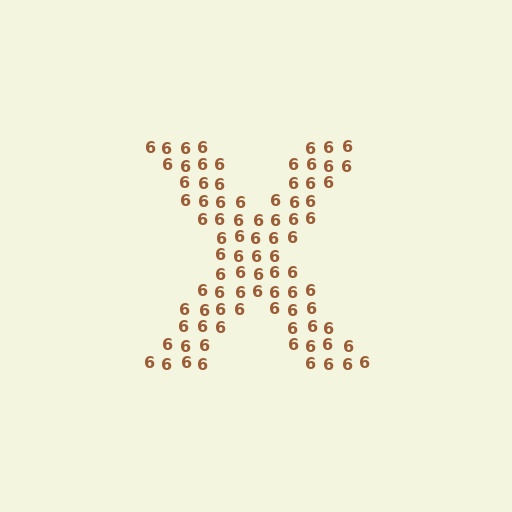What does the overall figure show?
The overall figure shows the letter X.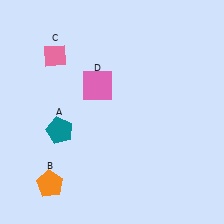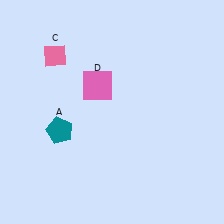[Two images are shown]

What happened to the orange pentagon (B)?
The orange pentagon (B) was removed in Image 2. It was in the bottom-left area of Image 1.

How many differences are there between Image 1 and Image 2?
There is 1 difference between the two images.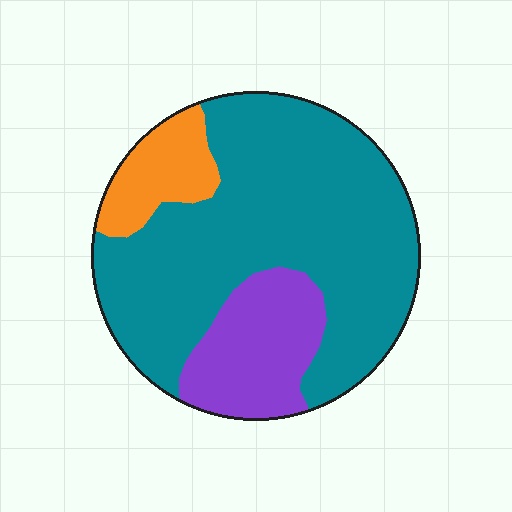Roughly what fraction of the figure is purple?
Purple takes up about one fifth (1/5) of the figure.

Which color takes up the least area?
Orange, at roughly 10%.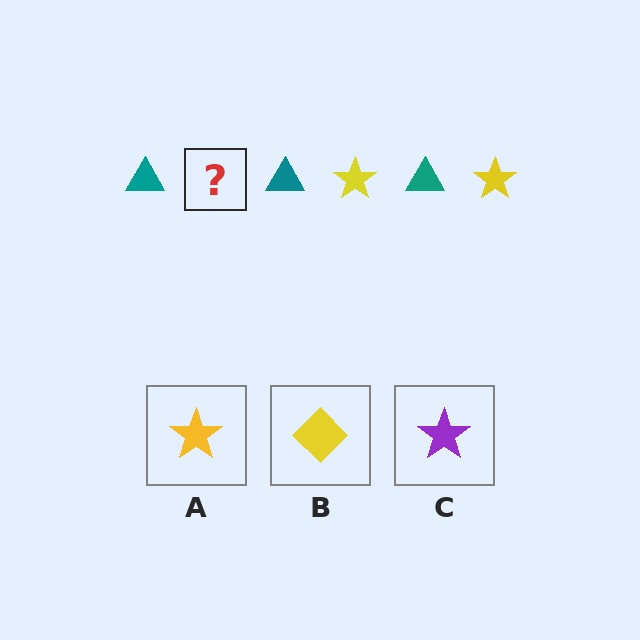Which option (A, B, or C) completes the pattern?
A.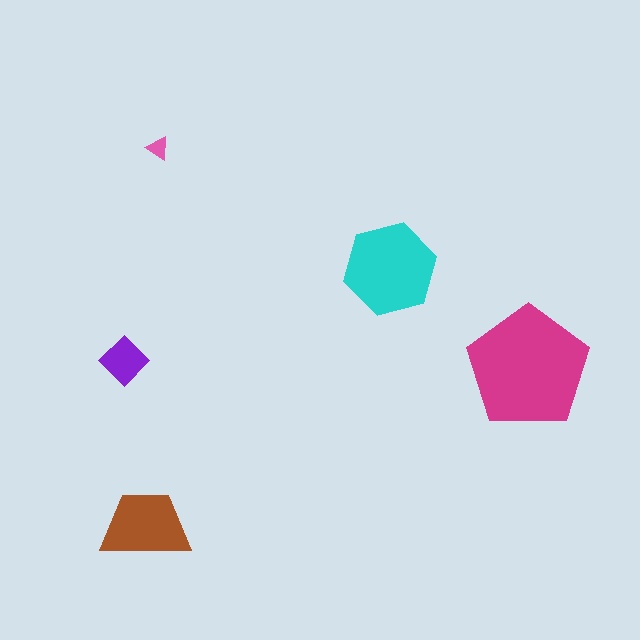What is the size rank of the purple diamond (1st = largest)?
4th.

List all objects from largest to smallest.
The magenta pentagon, the cyan hexagon, the brown trapezoid, the purple diamond, the pink triangle.